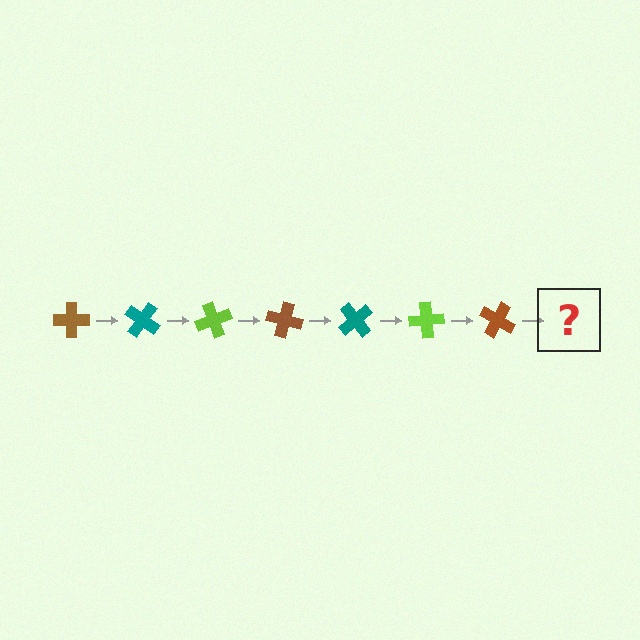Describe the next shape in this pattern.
It should be a teal cross, rotated 245 degrees from the start.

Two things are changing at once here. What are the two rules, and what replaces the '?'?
The two rules are that it rotates 35 degrees each step and the color cycles through brown, teal, and lime. The '?' should be a teal cross, rotated 245 degrees from the start.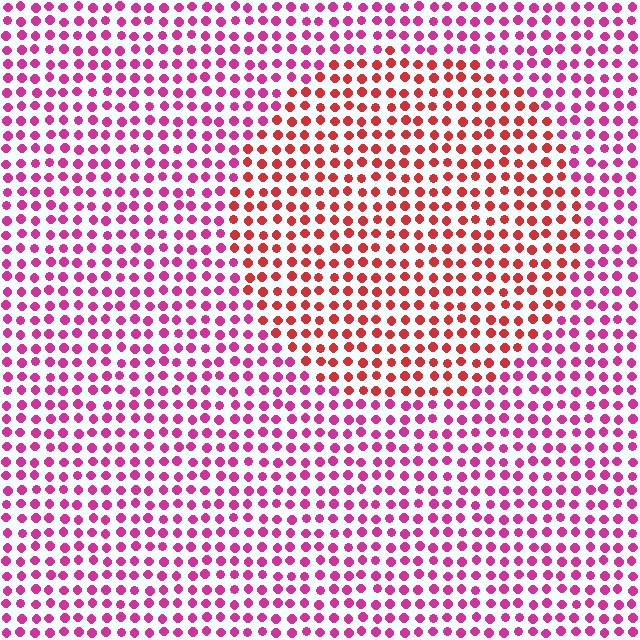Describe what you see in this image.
The image is filled with small magenta elements in a uniform arrangement. A circle-shaped region is visible where the elements are tinted to a slightly different hue, forming a subtle color boundary.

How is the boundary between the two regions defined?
The boundary is defined purely by a slight shift in hue (about 38 degrees). Spacing, size, and orientation are identical on both sides.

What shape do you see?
I see a circle.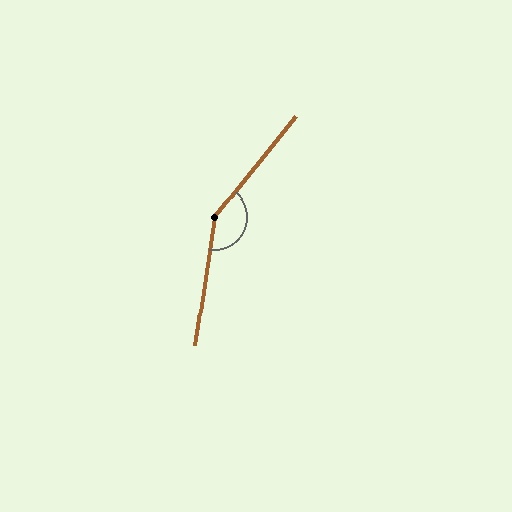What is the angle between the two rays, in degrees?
Approximately 150 degrees.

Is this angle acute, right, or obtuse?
It is obtuse.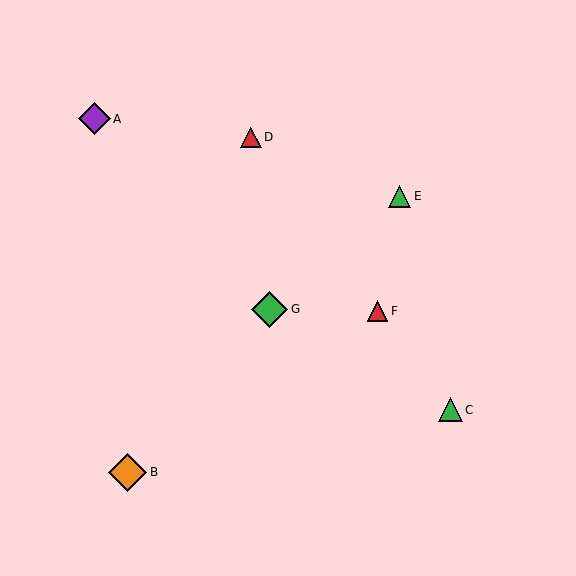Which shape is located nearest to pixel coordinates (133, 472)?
The orange diamond (labeled B) at (128, 472) is nearest to that location.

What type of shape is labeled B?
Shape B is an orange diamond.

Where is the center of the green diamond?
The center of the green diamond is at (270, 309).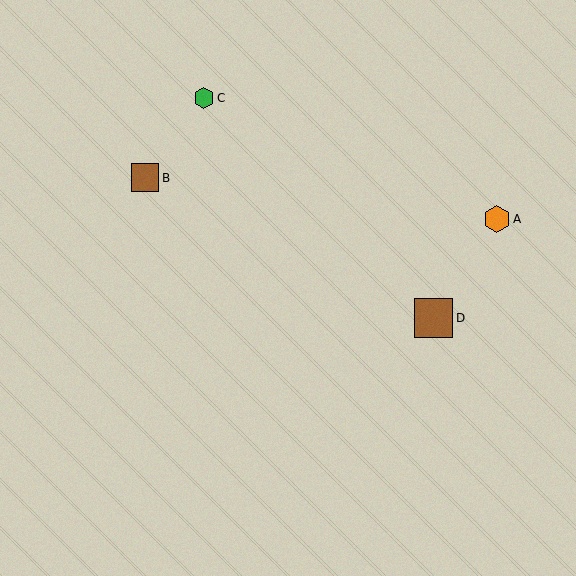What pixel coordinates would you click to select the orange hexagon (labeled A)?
Click at (497, 219) to select the orange hexagon A.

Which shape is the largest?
The brown square (labeled D) is the largest.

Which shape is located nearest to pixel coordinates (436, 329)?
The brown square (labeled D) at (434, 318) is nearest to that location.